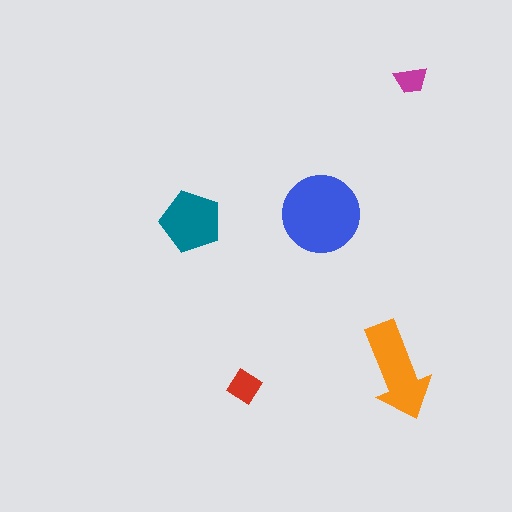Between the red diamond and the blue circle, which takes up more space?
The blue circle.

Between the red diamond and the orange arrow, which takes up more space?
The orange arrow.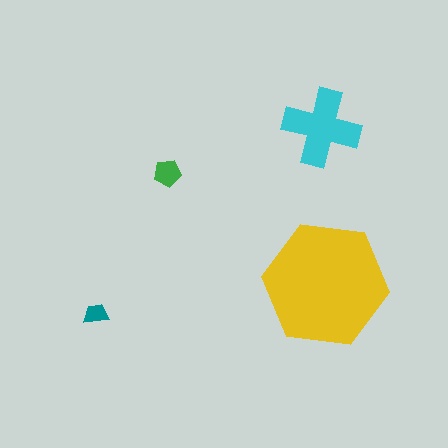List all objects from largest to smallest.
The yellow hexagon, the cyan cross, the green pentagon, the teal trapezoid.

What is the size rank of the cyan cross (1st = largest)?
2nd.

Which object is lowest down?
The teal trapezoid is bottommost.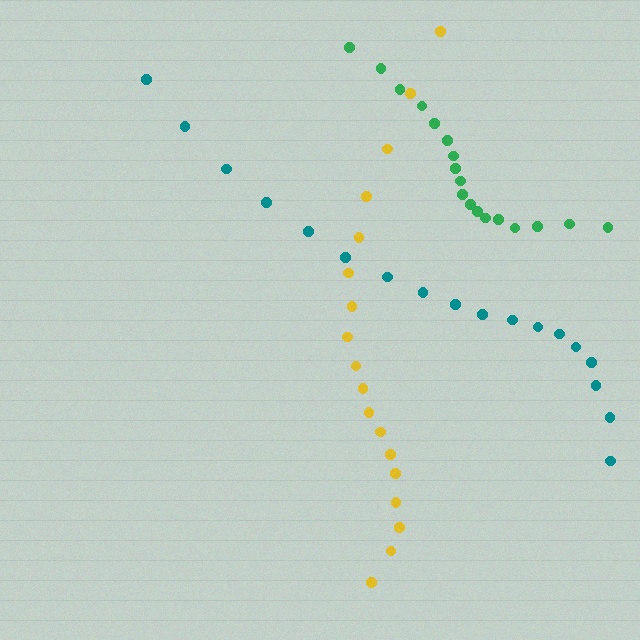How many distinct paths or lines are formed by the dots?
There are 3 distinct paths.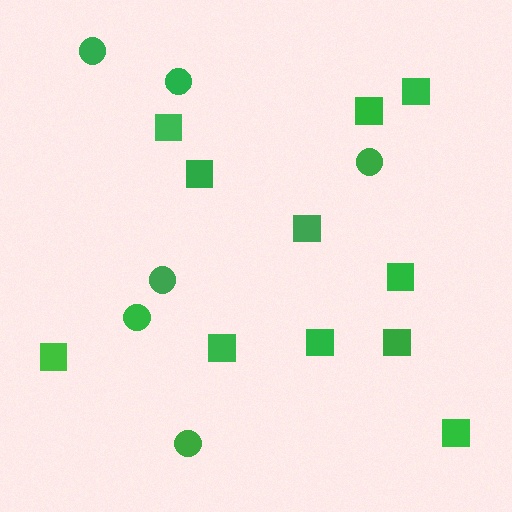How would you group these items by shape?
There are 2 groups: one group of squares (11) and one group of circles (6).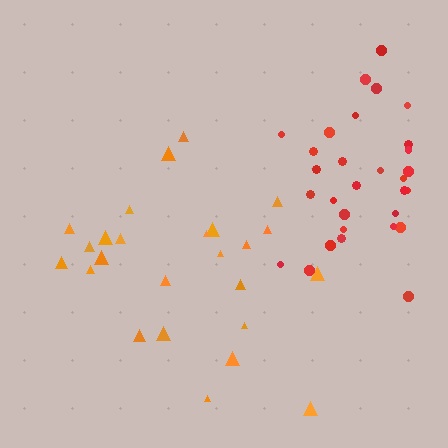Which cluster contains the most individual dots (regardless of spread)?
Red (31).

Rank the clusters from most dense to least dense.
red, orange.